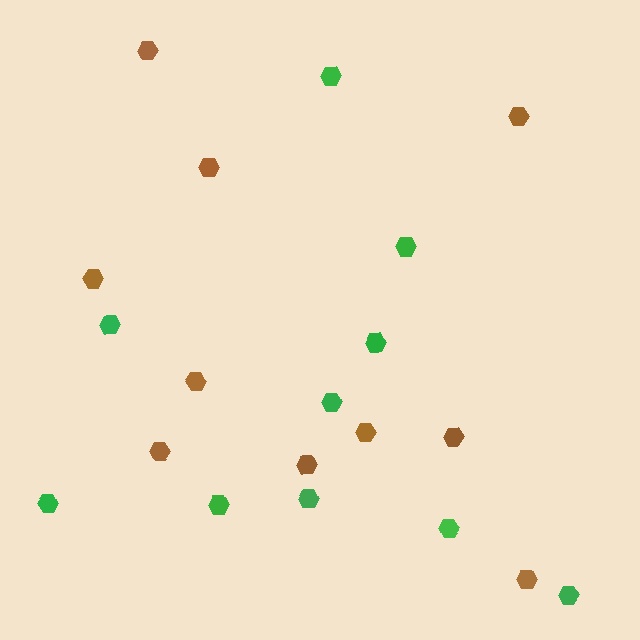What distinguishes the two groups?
There are 2 groups: one group of brown hexagons (10) and one group of green hexagons (10).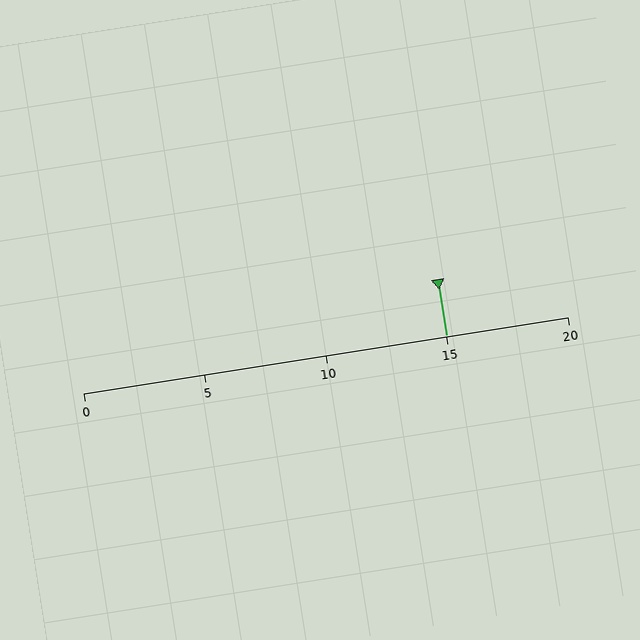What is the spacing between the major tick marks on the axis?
The major ticks are spaced 5 apart.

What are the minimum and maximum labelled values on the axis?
The axis runs from 0 to 20.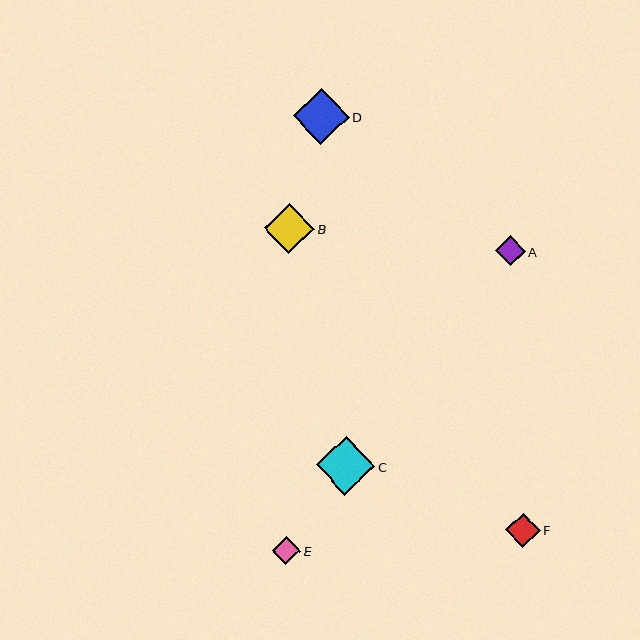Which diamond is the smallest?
Diamond E is the smallest with a size of approximately 28 pixels.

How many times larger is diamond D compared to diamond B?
Diamond D is approximately 1.1 times the size of diamond B.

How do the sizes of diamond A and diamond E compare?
Diamond A and diamond E are approximately the same size.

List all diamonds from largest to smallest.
From largest to smallest: C, D, B, F, A, E.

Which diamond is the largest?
Diamond C is the largest with a size of approximately 58 pixels.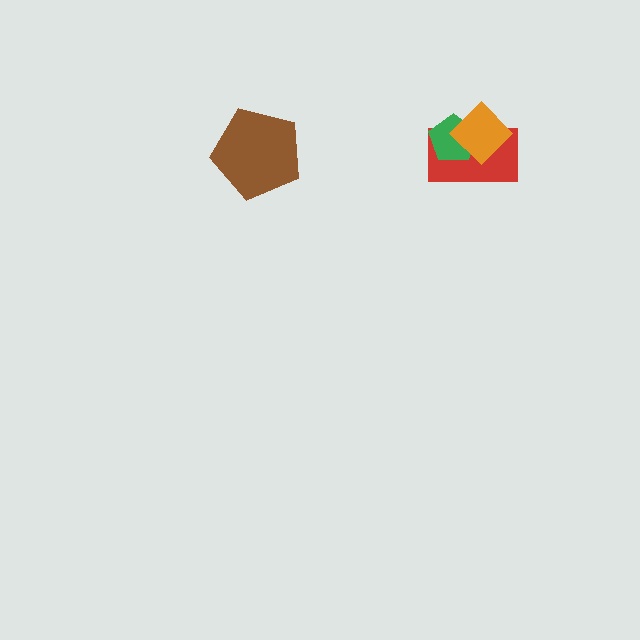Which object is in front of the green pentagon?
The orange diamond is in front of the green pentagon.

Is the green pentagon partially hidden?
Yes, it is partially covered by another shape.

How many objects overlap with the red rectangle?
2 objects overlap with the red rectangle.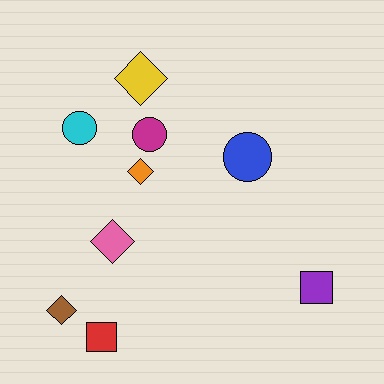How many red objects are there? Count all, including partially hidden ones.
There is 1 red object.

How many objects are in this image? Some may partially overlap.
There are 9 objects.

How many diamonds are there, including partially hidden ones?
There are 4 diamonds.